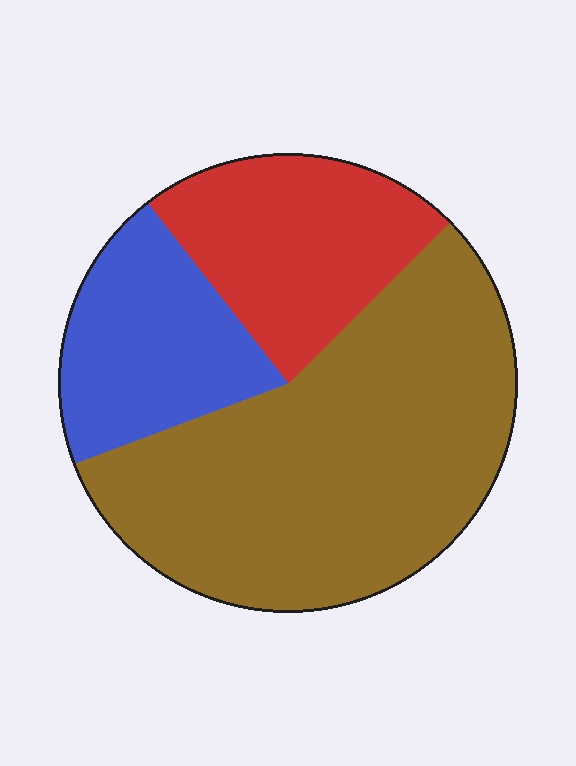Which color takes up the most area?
Brown, at roughly 55%.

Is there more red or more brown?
Brown.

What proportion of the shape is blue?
Blue takes up less than a quarter of the shape.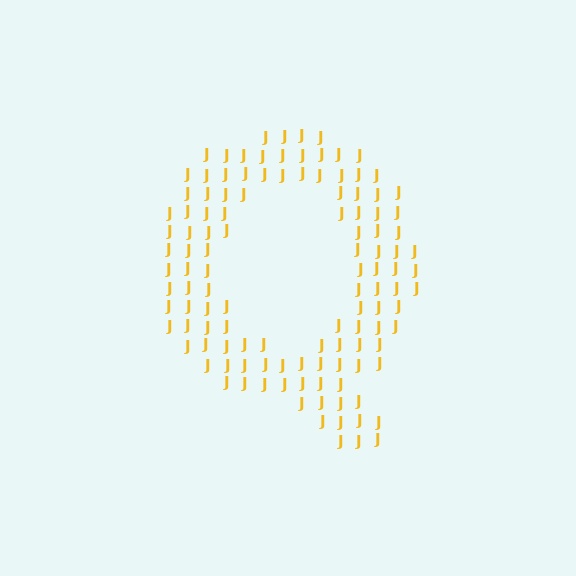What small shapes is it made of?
It is made of small letter J's.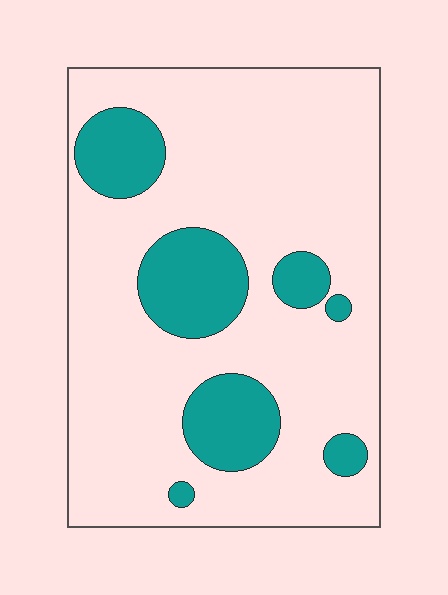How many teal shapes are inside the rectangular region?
7.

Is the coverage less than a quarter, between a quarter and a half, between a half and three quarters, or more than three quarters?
Less than a quarter.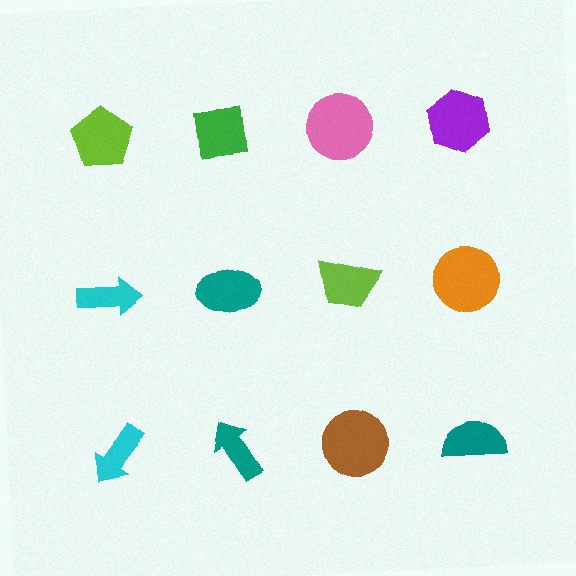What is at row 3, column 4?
A teal semicircle.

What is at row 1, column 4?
A purple hexagon.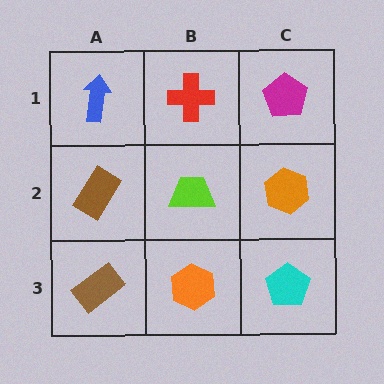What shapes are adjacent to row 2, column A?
A blue arrow (row 1, column A), a brown rectangle (row 3, column A), a lime trapezoid (row 2, column B).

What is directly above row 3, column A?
A brown rectangle.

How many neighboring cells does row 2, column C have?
3.